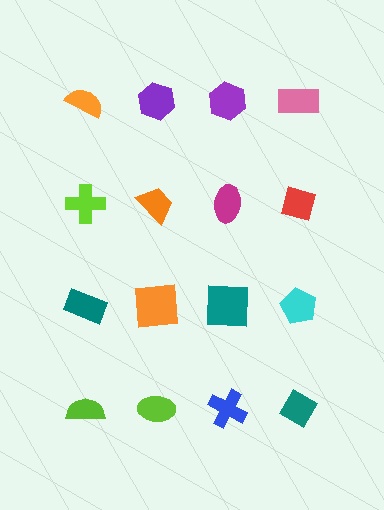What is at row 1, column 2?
A purple hexagon.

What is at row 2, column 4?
A red diamond.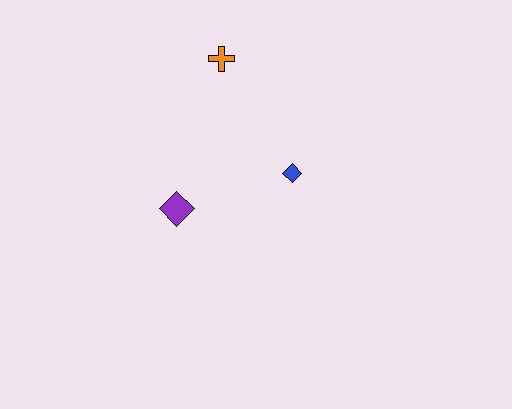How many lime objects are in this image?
There are no lime objects.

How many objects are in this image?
There are 3 objects.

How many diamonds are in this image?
There are 2 diamonds.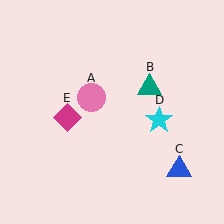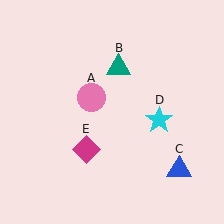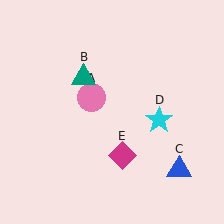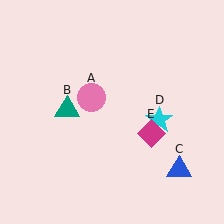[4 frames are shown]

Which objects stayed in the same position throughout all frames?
Pink circle (object A) and blue triangle (object C) and cyan star (object D) remained stationary.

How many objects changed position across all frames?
2 objects changed position: teal triangle (object B), magenta diamond (object E).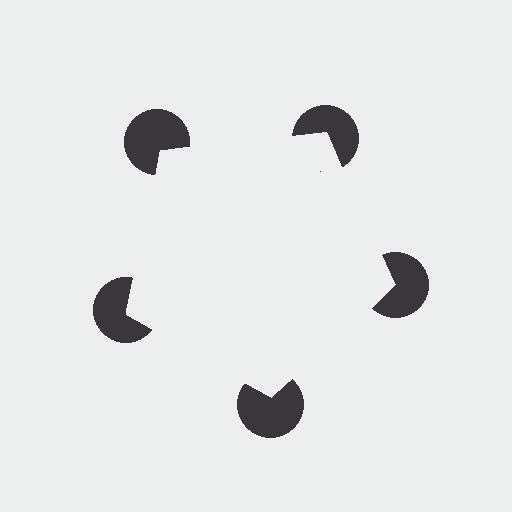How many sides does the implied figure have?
5 sides.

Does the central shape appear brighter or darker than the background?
It typically appears slightly brighter than the background, even though no actual brightness change is drawn.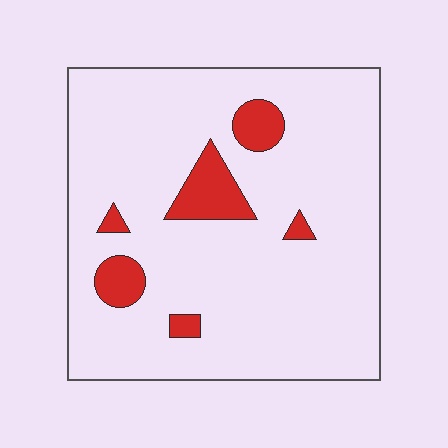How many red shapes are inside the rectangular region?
6.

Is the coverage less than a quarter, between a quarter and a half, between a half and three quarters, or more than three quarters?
Less than a quarter.